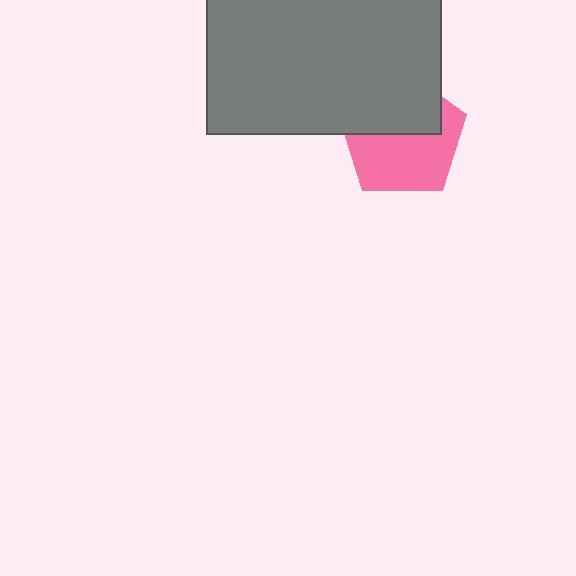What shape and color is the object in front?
The object in front is a gray rectangle.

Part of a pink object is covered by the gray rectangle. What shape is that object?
It is a pentagon.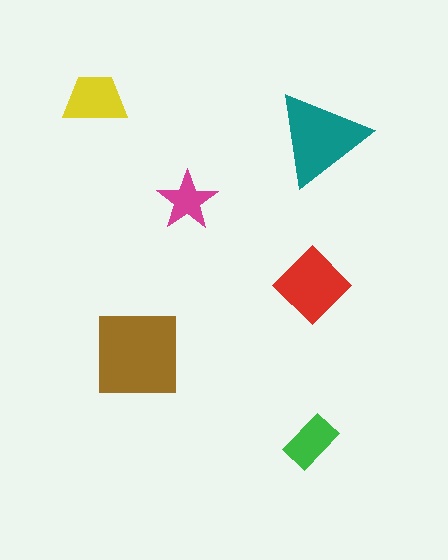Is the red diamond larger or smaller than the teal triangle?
Smaller.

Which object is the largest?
The brown square.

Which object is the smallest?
The magenta star.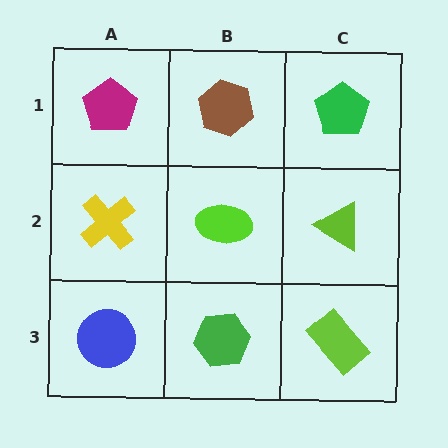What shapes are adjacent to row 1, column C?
A lime triangle (row 2, column C), a brown hexagon (row 1, column B).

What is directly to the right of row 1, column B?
A green pentagon.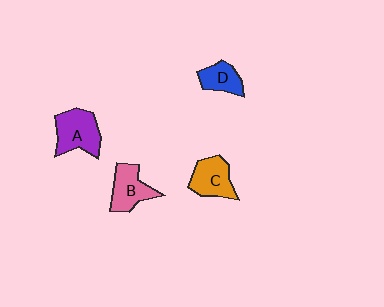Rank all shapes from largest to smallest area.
From largest to smallest: A (purple), C (orange), B (pink), D (blue).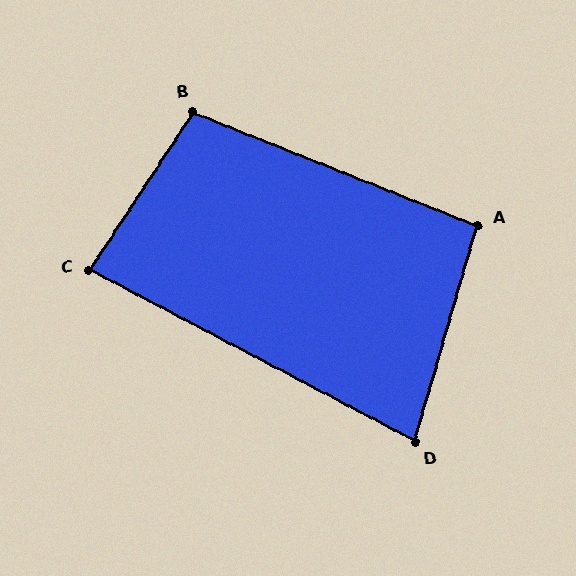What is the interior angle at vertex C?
Approximately 84 degrees (acute).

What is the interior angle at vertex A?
Approximately 96 degrees (obtuse).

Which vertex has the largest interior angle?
B, at approximately 102 degrees.